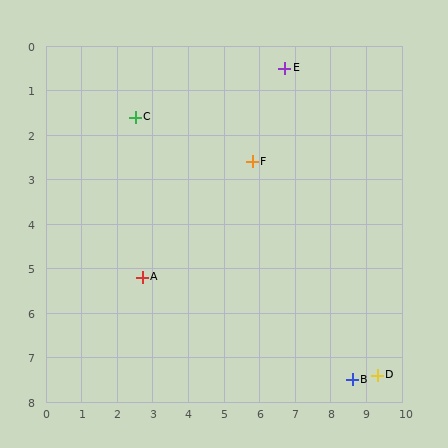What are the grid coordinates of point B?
Point B is at approximately (8.6, 7.5).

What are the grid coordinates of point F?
Point F is at approximately (5.8, 2.6).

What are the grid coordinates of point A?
Point A is at approximately (2.7, 5.2).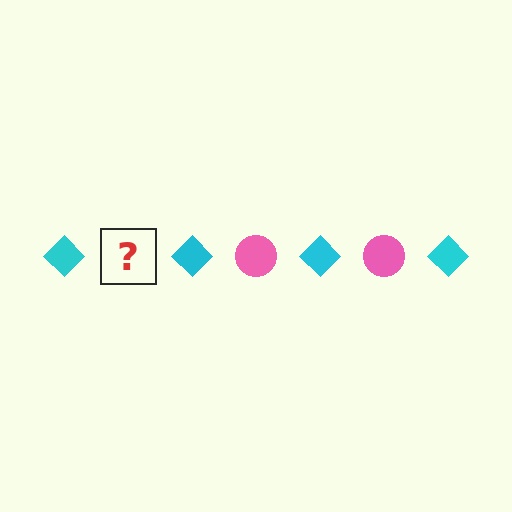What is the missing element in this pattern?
The missing element is a pink circle.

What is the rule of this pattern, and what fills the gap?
The rule is that the pattern alternates between cyan diamond and pink circle. The gap should be filled with a pink circle.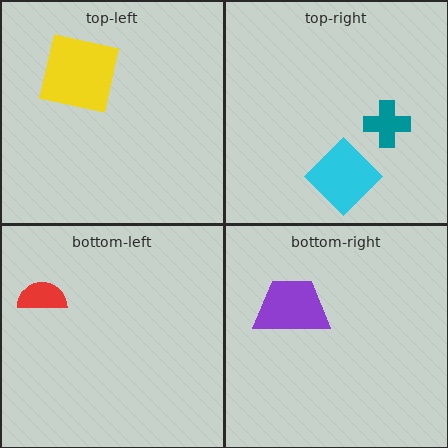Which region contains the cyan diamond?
The top-right region.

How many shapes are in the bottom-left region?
1.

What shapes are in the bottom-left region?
The red semicircle.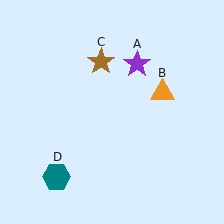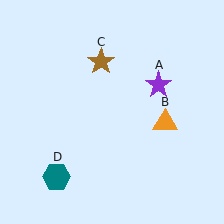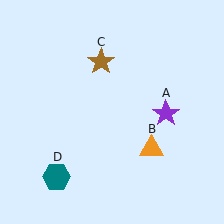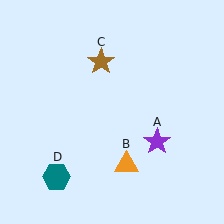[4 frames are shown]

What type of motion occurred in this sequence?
The purple star (object A), orange triangle (object B) rotated clockwise around the center of the scene.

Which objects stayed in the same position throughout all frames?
Brown star (object C) and teal hexagon (object D) remained stationary.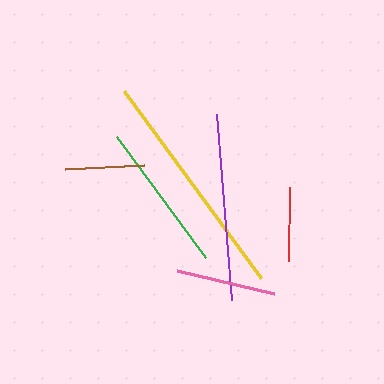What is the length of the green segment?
The green segment is approximately 150 pixels long.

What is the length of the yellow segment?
The yellow segment is approximately 232 pixels long.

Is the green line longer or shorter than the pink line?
The green line is longer than the pink line.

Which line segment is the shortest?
The red line is the shortest at approximately 74 pixels.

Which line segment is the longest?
The yellow line is the longest at approximately 232 pixels.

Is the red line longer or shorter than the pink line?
The pink line is longer than the red line.